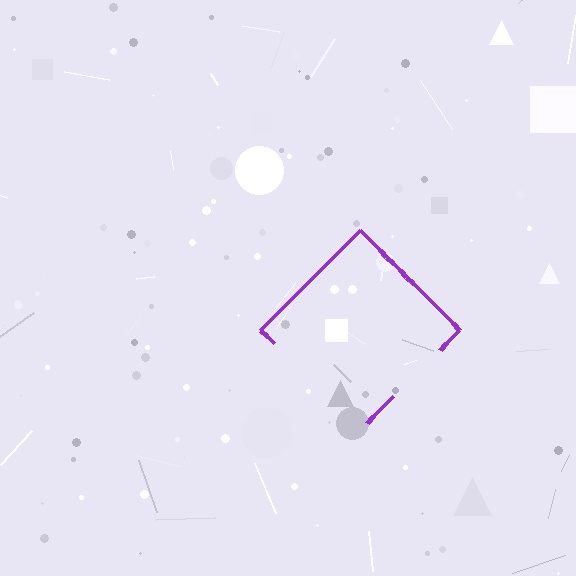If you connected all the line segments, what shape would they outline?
They would outline a diamond.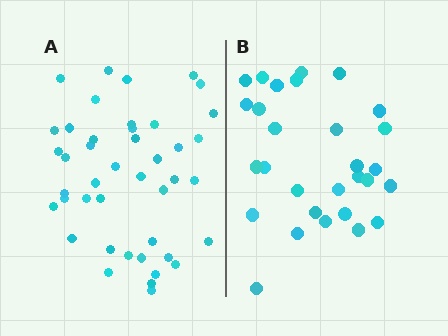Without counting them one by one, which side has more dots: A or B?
Region A (the left region) has more dots.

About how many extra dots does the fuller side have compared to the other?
Region A has approximately 15 more dots than region B.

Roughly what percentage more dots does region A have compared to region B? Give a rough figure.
About 50% more.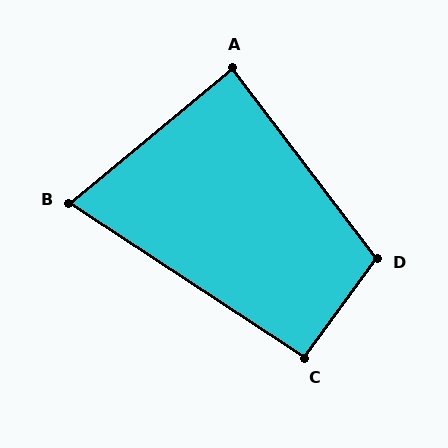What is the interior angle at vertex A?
Approximately 88 degrees (approximately right).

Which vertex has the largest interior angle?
D, at approximately 107 degrees.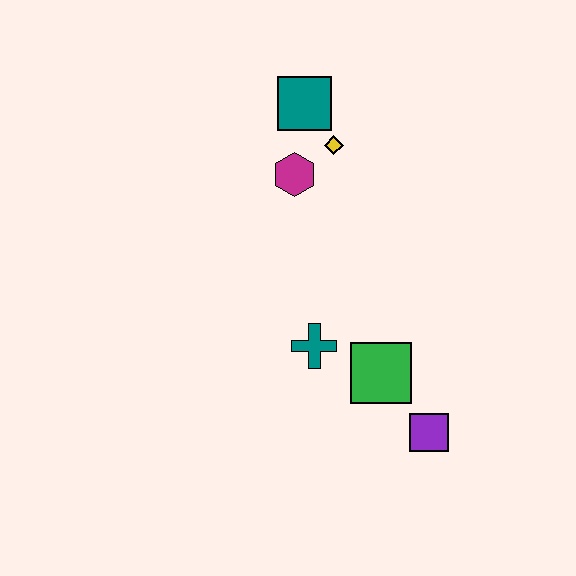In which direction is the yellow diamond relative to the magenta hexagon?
The yellow diamond is to the right of the magenta hexagon.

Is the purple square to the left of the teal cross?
No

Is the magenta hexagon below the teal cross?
No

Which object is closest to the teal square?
The yellow diamond is closest to the teal square.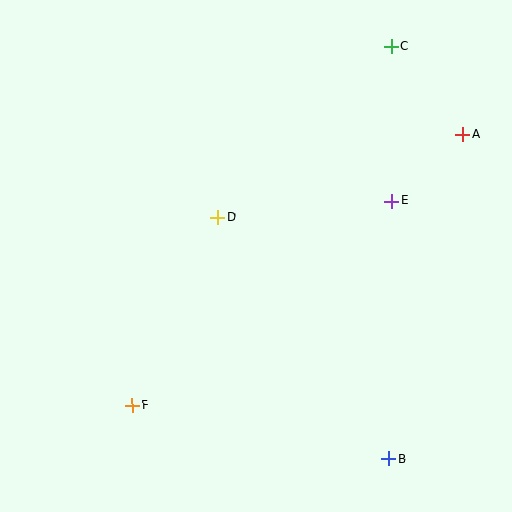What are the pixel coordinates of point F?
Point F is at (132, 405).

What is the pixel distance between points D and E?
The distance between D and E is 175 pixels.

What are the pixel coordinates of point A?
Point A is at (463, 134).